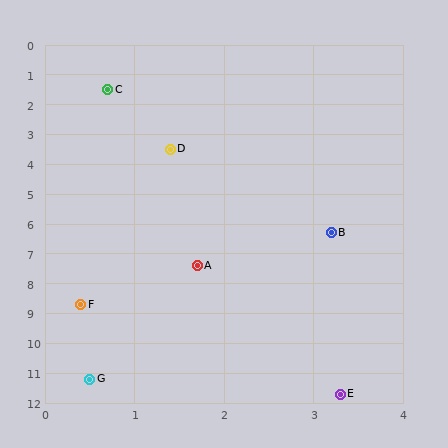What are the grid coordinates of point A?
Point A is at approximately (1.7, 7.4).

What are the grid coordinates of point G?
Point G is at approximately (0.5, 11.2).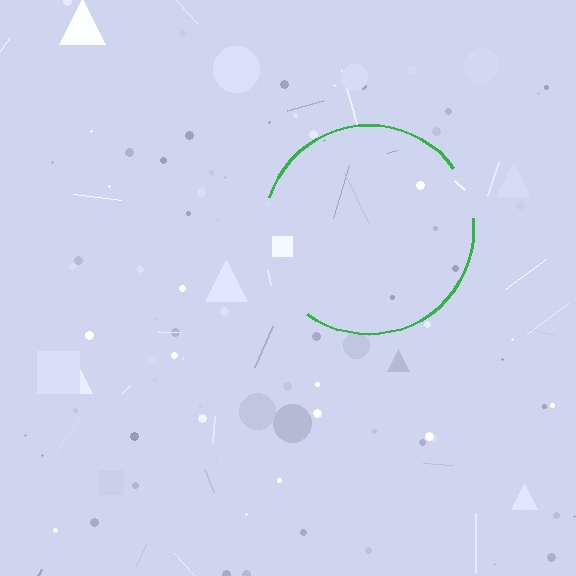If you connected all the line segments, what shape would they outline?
They would outline a circle.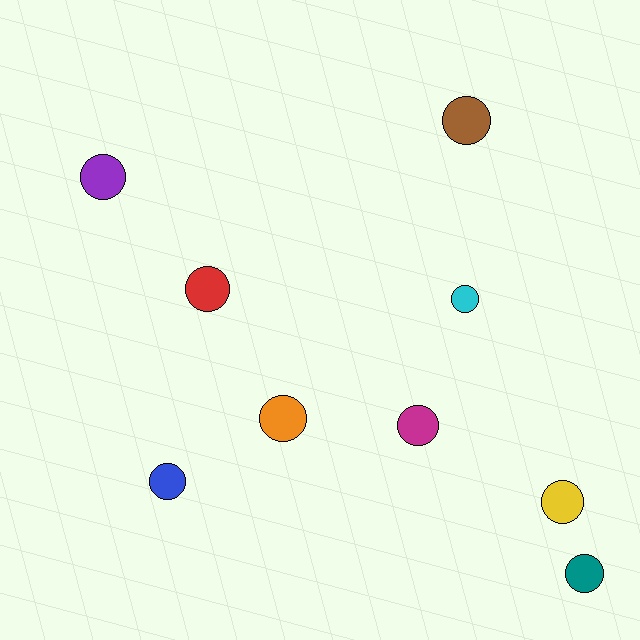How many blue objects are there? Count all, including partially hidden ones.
There is 1 blue object.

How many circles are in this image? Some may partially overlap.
There are 9 circles.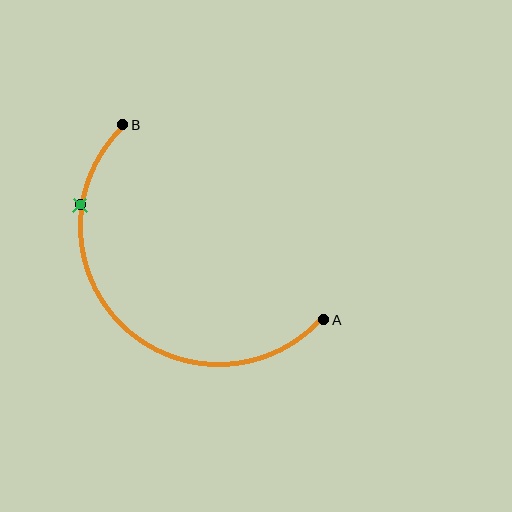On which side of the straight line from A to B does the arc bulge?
The arc bulges below and to the left of the straight line connecting A and B.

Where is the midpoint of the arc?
The arc midpoint is the point on the curve farthest from the straight line joining A and B. It sits below and to the left of that line.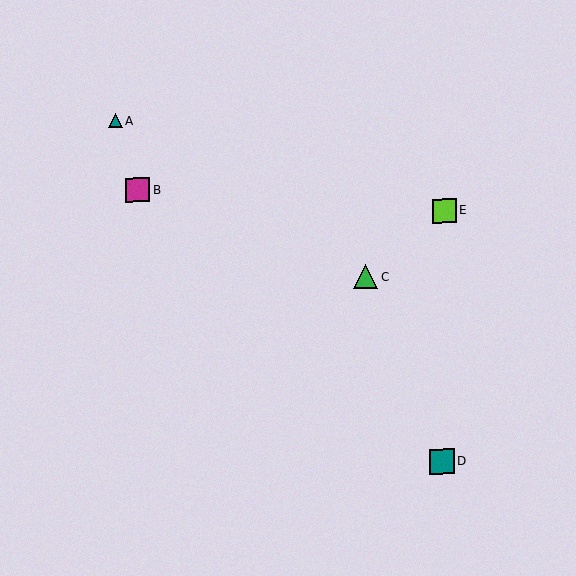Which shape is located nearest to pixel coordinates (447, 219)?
The lime square (labeled E) at (445, 211) is nearest to that location.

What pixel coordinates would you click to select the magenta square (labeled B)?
Click at (138, 190) to select the magenta square B.